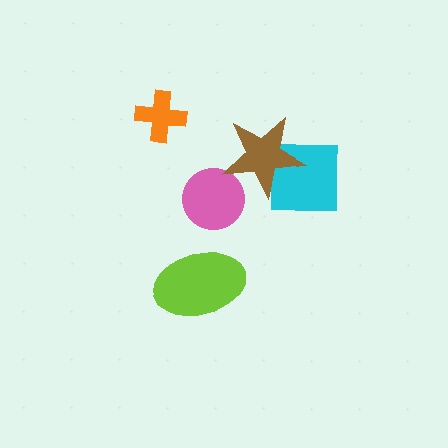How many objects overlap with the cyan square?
1 object overlaps with the cyan square.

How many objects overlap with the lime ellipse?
0 objects overlap with the lime ellipse.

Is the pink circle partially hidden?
Yes, it is partially covered by another shape.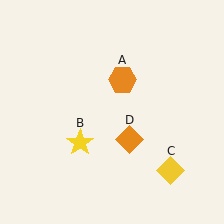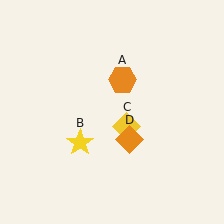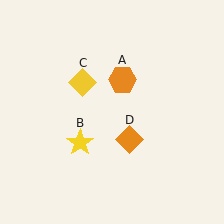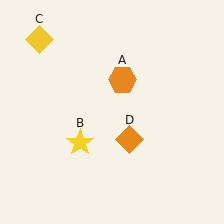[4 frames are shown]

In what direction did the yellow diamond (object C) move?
The yellow diamond (object C) moved up and to the left.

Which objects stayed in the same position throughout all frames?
Orange hexagon (object A) and yellow star (object B) and orange diamond (object D) remained stationary.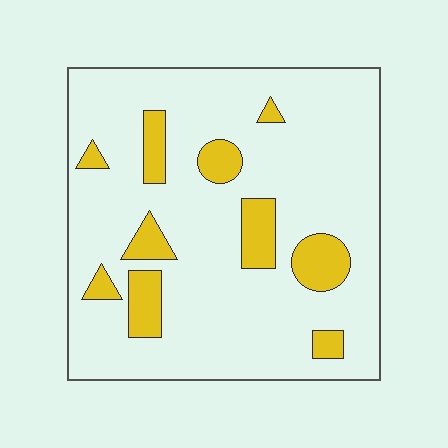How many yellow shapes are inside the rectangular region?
10.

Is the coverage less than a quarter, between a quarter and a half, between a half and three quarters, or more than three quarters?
Less than a quarter.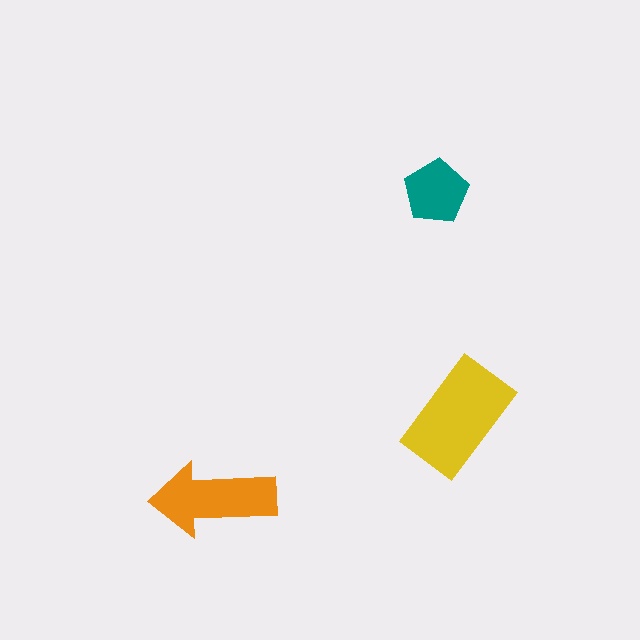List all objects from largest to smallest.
The yellow rectangle, the orange arrow, the teal pentagon.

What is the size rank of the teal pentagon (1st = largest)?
3rd.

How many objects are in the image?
There are 3 objects in the image.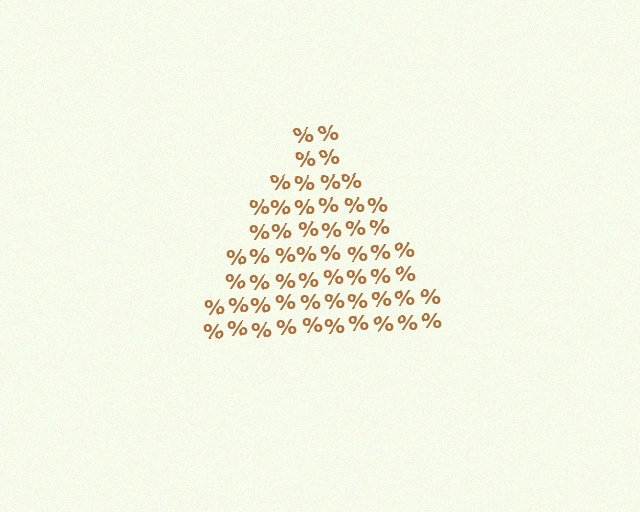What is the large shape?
The large shape is a triangle.